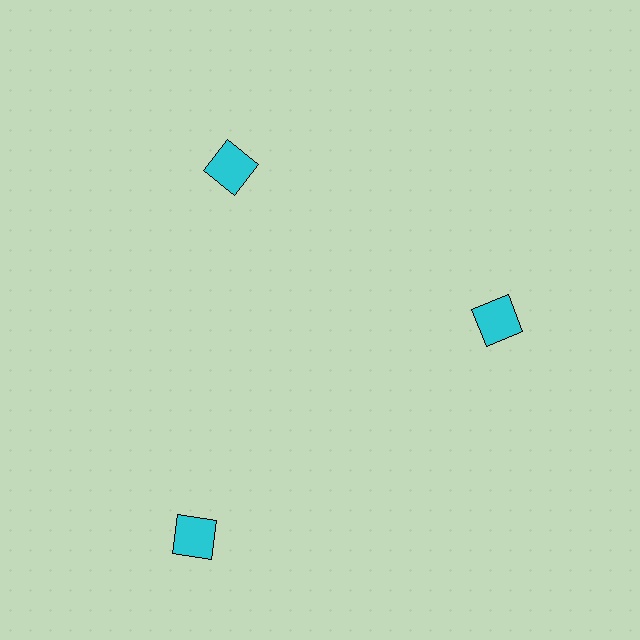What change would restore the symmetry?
The symmetry would be restored by moving it inward, back onto the ring so that all 3 squares sit at equal angles and equal distance from the center.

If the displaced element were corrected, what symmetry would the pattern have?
It would have 3-fold rotational symmetry — the pattern would map onto itself every 120 degrees.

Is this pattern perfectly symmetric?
No. The 3 cyan squares are arranged in a ring, but one element near the 7 o'clock position is pushed outward from the center, breaking the 3-fold rotational symmetry.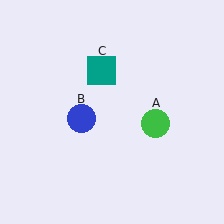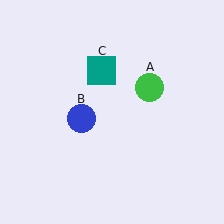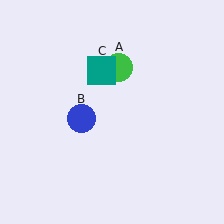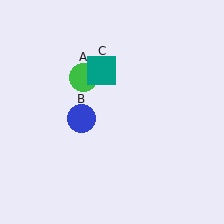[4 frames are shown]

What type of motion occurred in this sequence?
The green circle (object A) rotated counterclockwise around the center of the scene.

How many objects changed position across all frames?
1 object changed position: green circle (object A).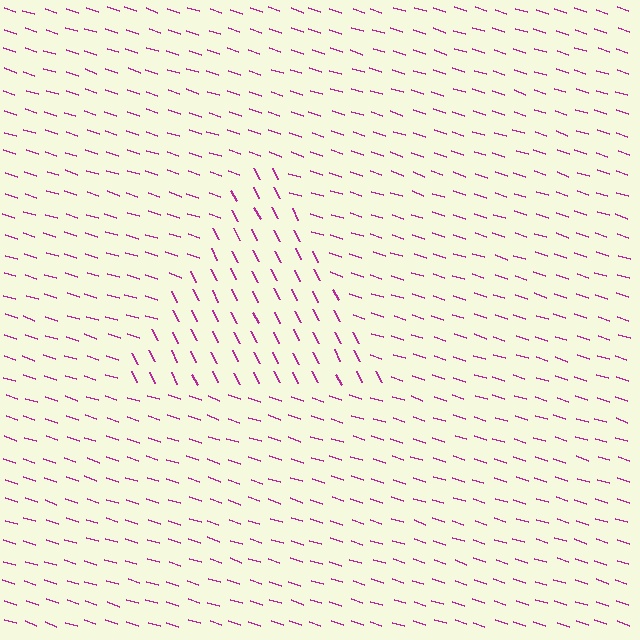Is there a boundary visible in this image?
Yes, there is a texture boundary formed by a change in line orientation.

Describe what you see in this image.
The image is filled with small magenta line segments. A triangle region in the image has lines oriented differently from the surrounding lines, creating a visible texture boundary.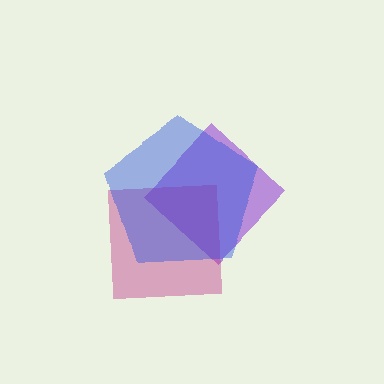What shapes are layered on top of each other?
The layered shapes are: a purple diamond, a magenta square, a blue pentagon.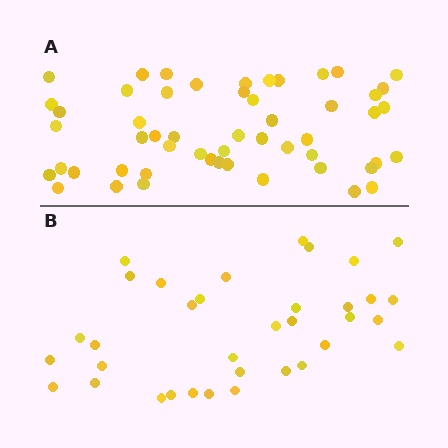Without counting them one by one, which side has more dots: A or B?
Region A (the top region) has more dots.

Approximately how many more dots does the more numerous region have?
Region A has approximately 20 more dots than region B.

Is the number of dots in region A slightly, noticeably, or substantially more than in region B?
Region A has substantially more. The ratio is roughly 1.5 to 1.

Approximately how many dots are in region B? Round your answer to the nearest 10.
About 40 dots. (The exact count is 35, which rounds to 40.)